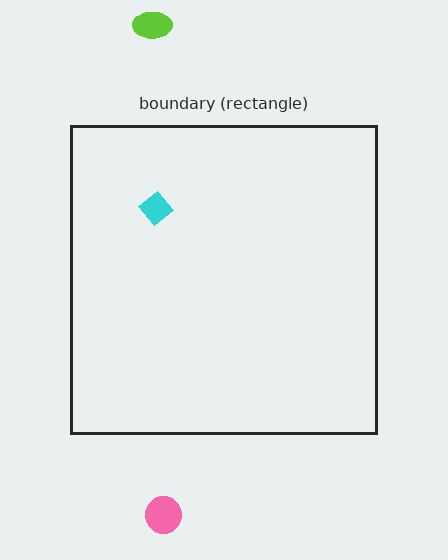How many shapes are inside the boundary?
1 inside, 2 outside.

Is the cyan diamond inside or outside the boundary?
Inside.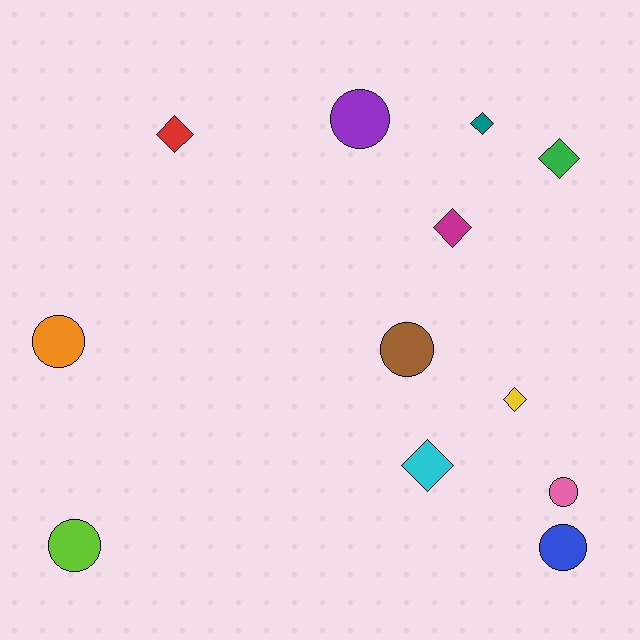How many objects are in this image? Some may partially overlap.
There are 12 objects.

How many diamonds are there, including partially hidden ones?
There are 6 diamonds.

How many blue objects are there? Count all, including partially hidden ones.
There is 1 blue object.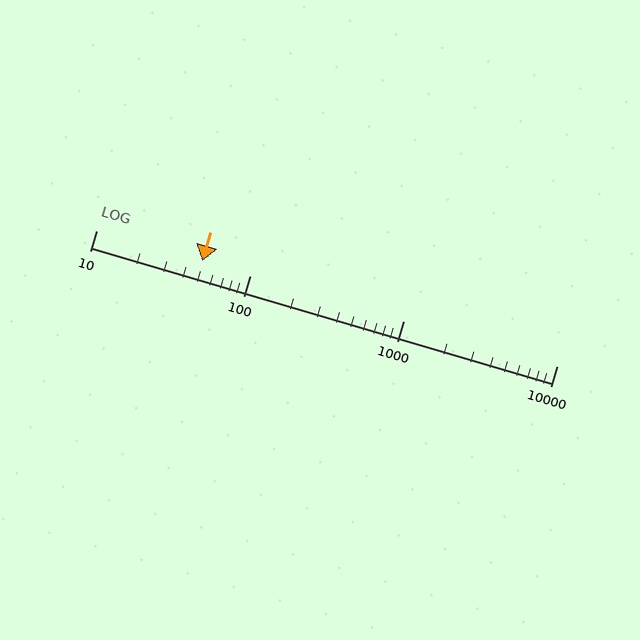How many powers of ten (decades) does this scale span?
The scale spans 3 decades, from 10 to 10000.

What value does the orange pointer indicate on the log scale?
The pointer indicates approximately 49.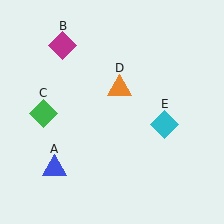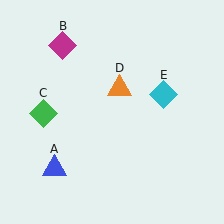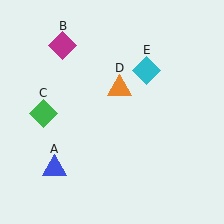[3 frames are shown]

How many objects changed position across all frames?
1 object changed position: cyan diamond (object E).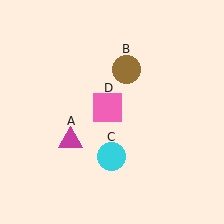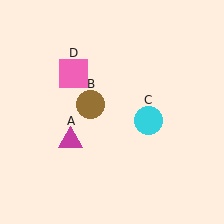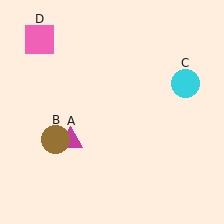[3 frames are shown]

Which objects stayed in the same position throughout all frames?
Magenta triangle (object A) remained stationary.